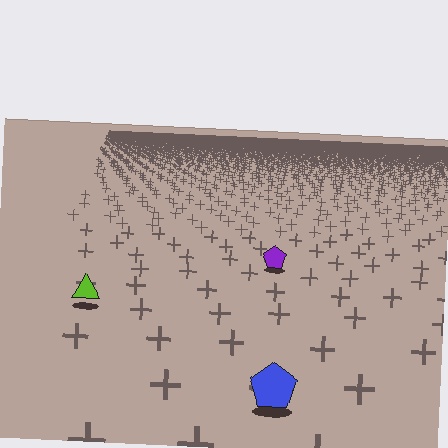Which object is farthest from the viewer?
The purple pentagon is farthest from the viewer. It appears smaller and the ground texture around it is denser.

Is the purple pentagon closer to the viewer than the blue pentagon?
No. The blue pentagon is closer — you can tell from the texture gradient: the ground texture is coarser near it.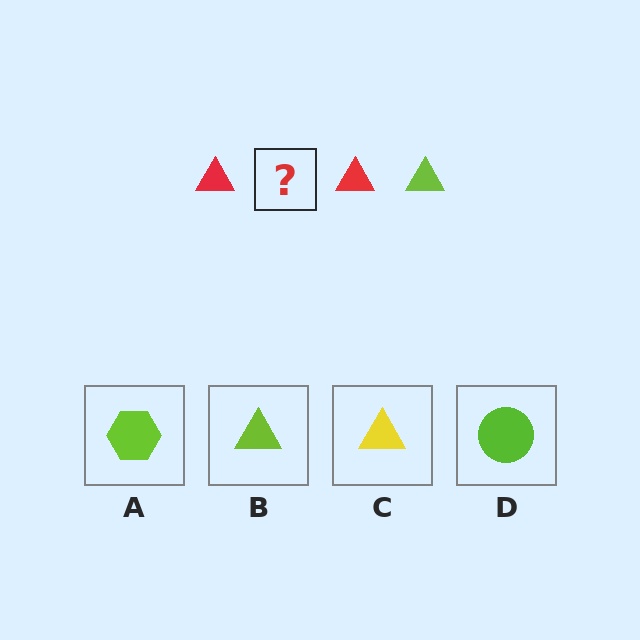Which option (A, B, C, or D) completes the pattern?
B.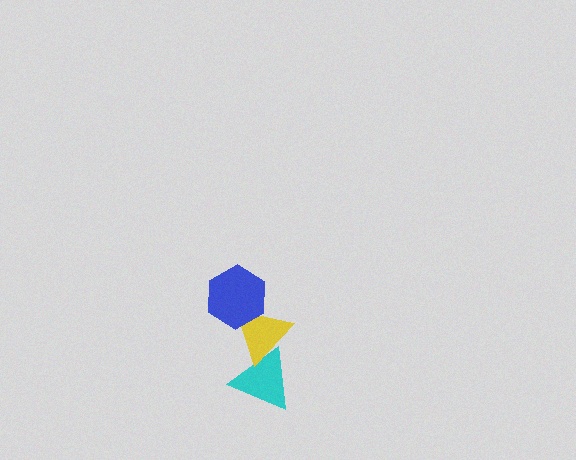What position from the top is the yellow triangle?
The yellow triangle is 2nd from the top.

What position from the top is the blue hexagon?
The blue hexagon is 1st from the top.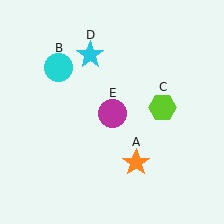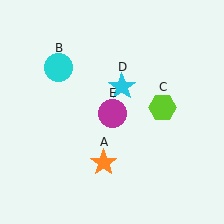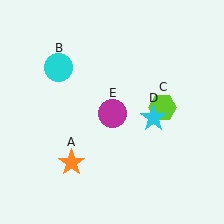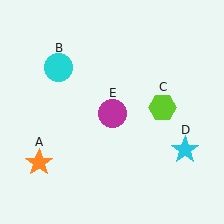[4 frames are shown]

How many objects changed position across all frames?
2 objects changed position: orange star (object A), cyan star (object D).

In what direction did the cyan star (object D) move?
The cyan star (object D) moved down and to the right.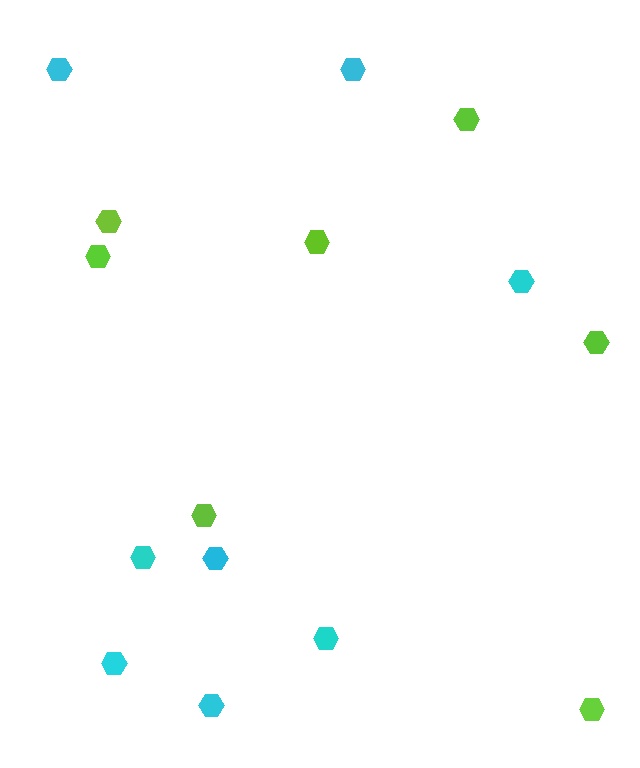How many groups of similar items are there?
There are 2 groups: one group of lime hexagons (7) and one group of cyan hexagons (8).